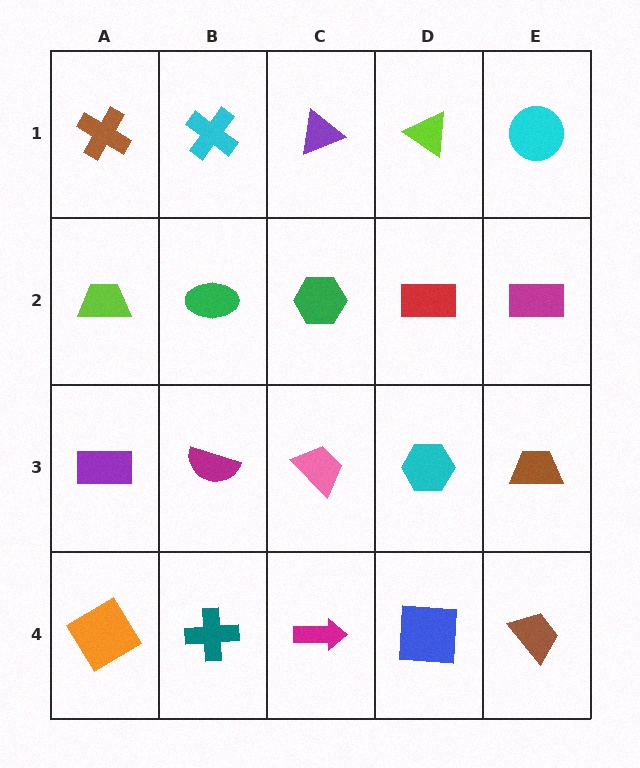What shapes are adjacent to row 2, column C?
A purple triangle (row 1, column C), a pink trapezoid (row 3, column C), a green ellipse (row 2, column B), a red rectangle (row 2, column D).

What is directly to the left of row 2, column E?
A red rectangle.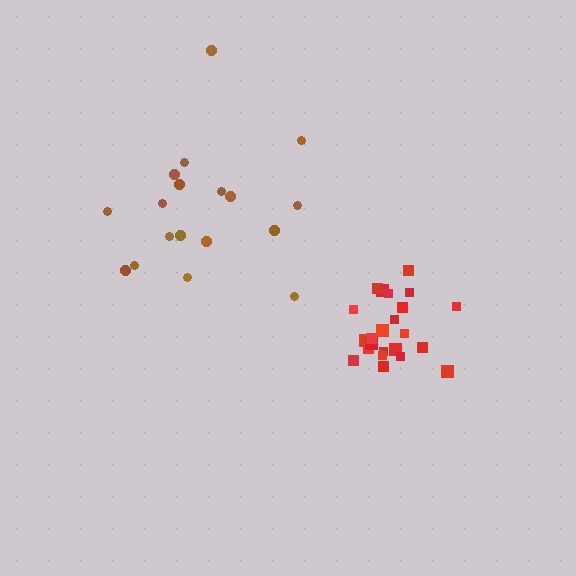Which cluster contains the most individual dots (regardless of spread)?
Red (23).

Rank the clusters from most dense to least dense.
red, brown.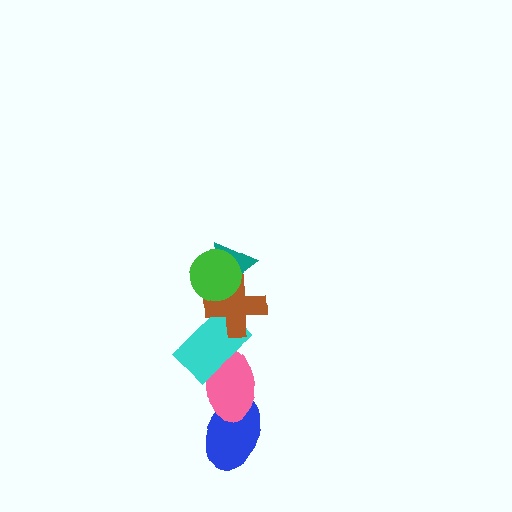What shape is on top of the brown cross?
The teal triangle is on top of the brown cross.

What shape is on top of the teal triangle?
The green circle is on top of the teal triangle.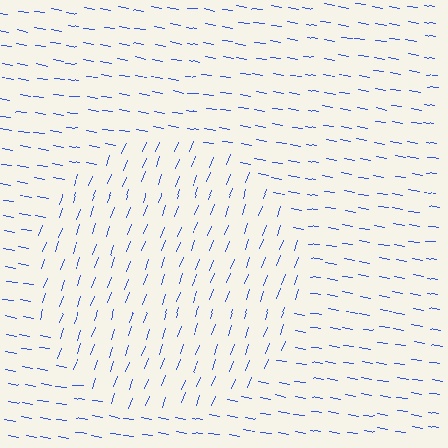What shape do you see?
I see a circle.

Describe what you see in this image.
The image is filled with small blue line segments. A circle region in the image has lines oriented differently from the surrounding lines, creating a visible texture boundary.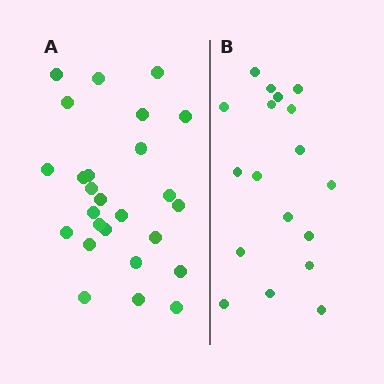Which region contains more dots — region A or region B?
Region A (the left region) has more dots.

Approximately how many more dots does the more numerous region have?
Region A has roughly 8 or so more dots than region B.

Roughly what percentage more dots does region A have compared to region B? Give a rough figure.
About 45% more.